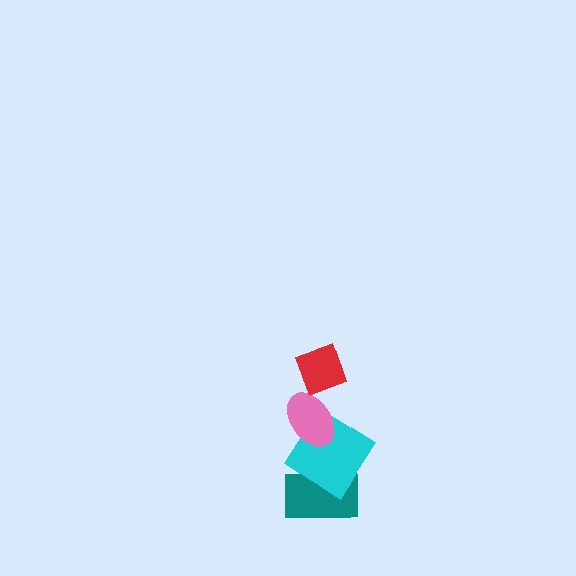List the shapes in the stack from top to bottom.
From top to bottom: the red diamond, the pink ellipse, the cyan diamond, the teal rectangle.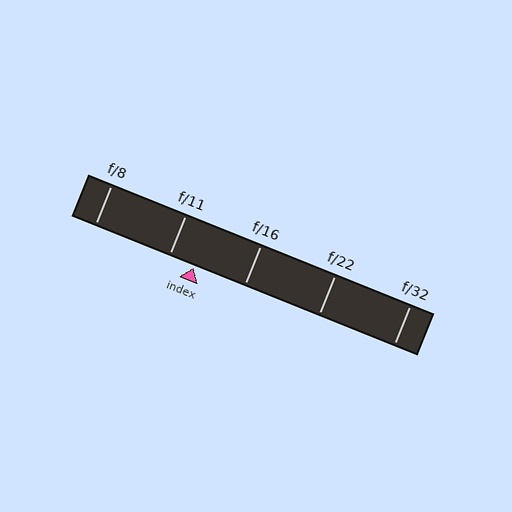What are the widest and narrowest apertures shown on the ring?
The widest aperture shown is f/8 and the narrowest is f/32.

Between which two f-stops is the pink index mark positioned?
The index mark is between f/11 and f/16.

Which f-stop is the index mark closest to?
The index mark is closest to f/11.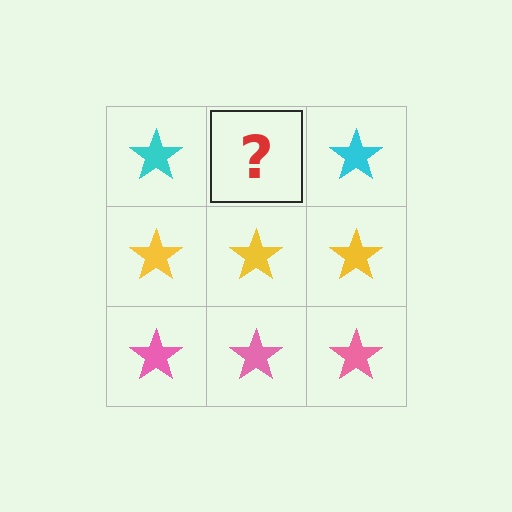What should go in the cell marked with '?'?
The missing cell should contain a cyan star.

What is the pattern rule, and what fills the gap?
The rule is that each row has a consistent color. The gap should be filled with a cyan star.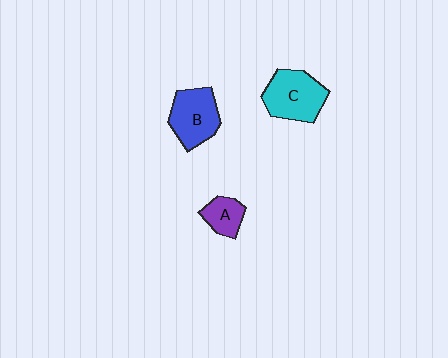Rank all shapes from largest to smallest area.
From largest to smallest: C (cyan), B (blue), A (purple).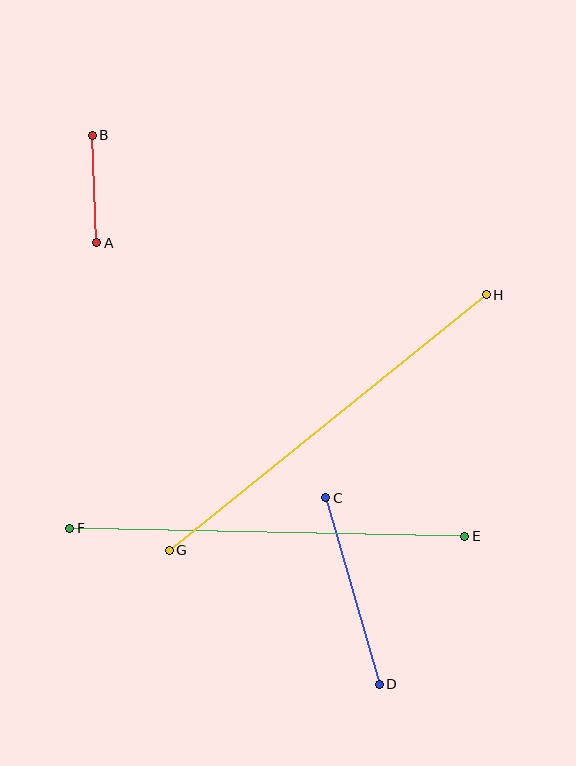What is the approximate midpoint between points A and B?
The midpoint is at approximately (95, 189) pixels.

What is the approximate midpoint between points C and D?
The midpoint is at approximately (352, 591) pixels.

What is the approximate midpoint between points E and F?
The midpoint is at approximately (267, 532) pixels.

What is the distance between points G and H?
The distance is approximately 408 pixels.